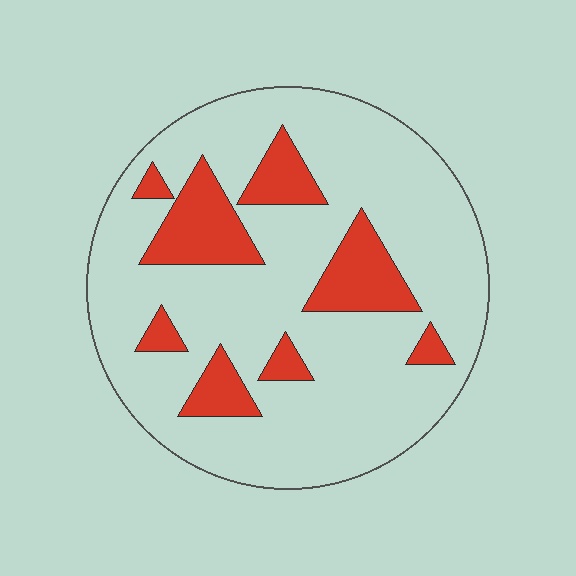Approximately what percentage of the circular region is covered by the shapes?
Approximately 20%.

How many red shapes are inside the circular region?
8.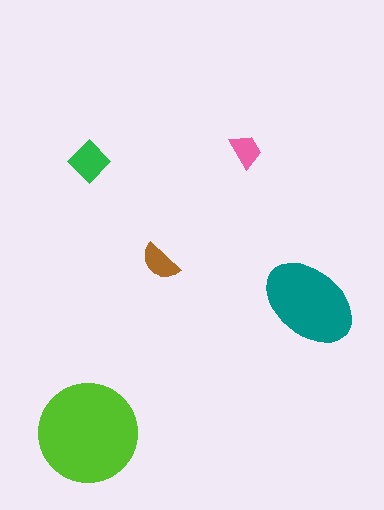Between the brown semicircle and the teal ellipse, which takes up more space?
The teal ellipse.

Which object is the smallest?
The pink trapezoid.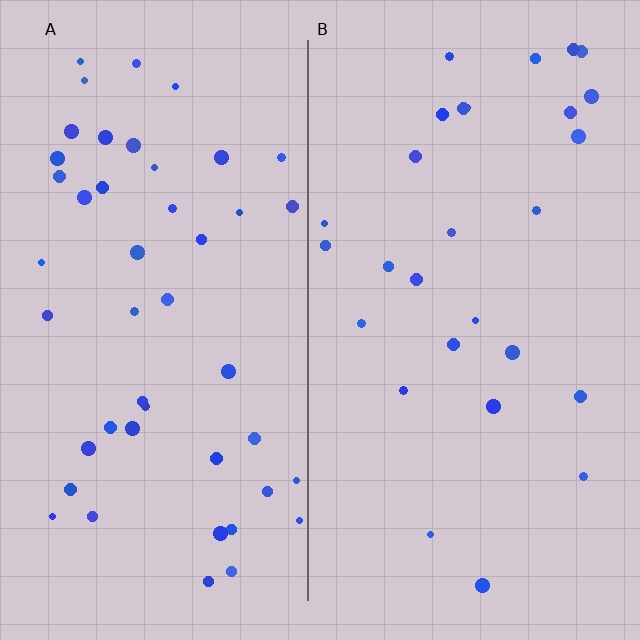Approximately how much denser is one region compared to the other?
Approximately 1.7× — region A over region B.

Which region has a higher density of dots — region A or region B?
A (the left).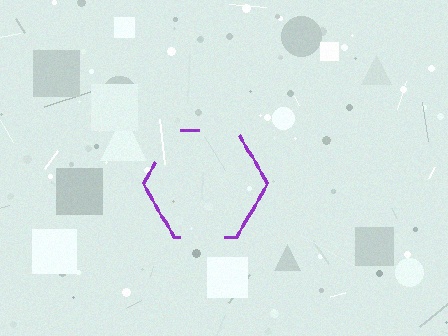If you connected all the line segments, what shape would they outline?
They would outline a hexagon.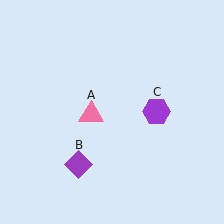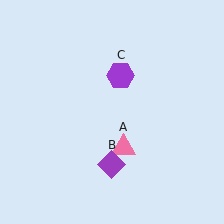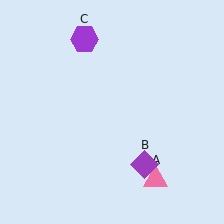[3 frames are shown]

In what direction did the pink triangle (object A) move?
The pink triangle (object A) moved down and to the right.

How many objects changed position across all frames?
3 objects changed position: pink triangle (object A), purple diamond (object B), purple hexagon (object C).